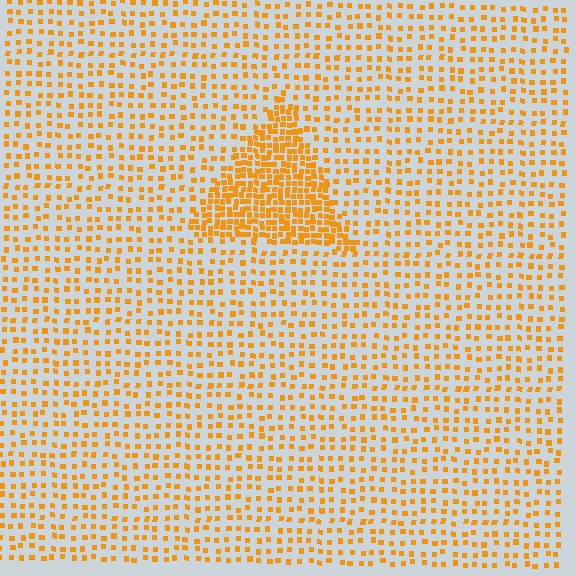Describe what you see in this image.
The image contains small orange elements arranged at two different densities. A triangle-shaped region is visible where the elements are more densely packed than the surrounding area.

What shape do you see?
I see a triangle.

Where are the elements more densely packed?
The elements are more densely packed inside the triangle boundary.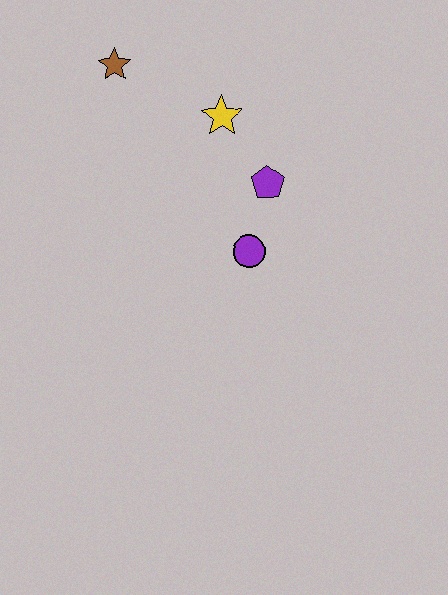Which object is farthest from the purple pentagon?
The brown star is farthest from the purple pentagon.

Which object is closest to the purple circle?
The purple pentagon is closest to the purple circle.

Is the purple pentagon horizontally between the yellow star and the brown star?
No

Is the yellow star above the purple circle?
Yes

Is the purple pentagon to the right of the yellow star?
Yes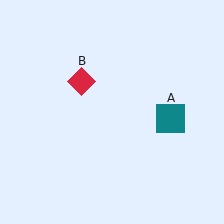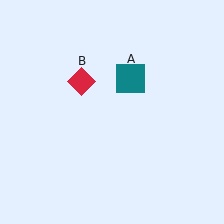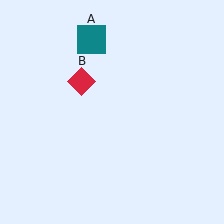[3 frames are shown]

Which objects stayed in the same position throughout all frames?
Red diamond (object B) remained stationary.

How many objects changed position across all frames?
1 object changed position: teal square (object A).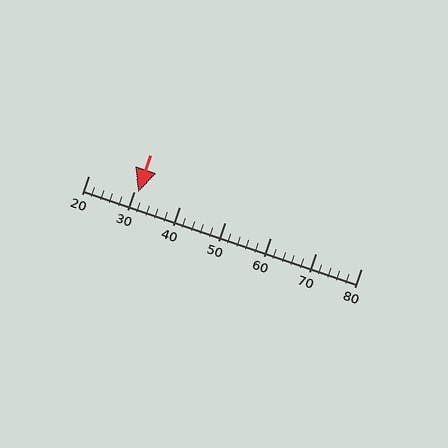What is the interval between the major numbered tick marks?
The major tick marks are spaced 10 units apart.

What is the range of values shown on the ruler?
The ruler shows values from 20 to 80.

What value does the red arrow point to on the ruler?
The red arrow points to approximately 31.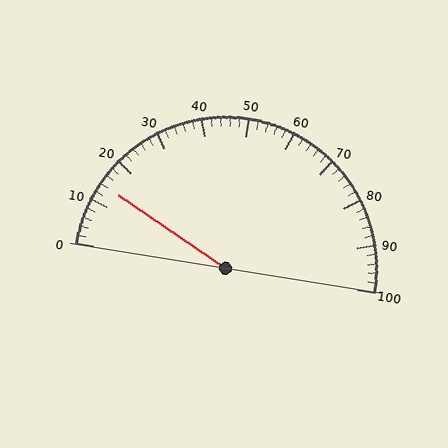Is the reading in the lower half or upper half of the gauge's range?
The reading is in the lower half of the range (0 to 100).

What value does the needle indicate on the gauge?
The needle indicates approximately 14.